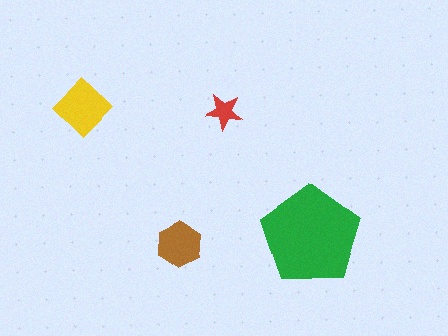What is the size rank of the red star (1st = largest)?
4th.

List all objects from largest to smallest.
The green pentagon, the yellow diamond, the brown hexagon, the red star.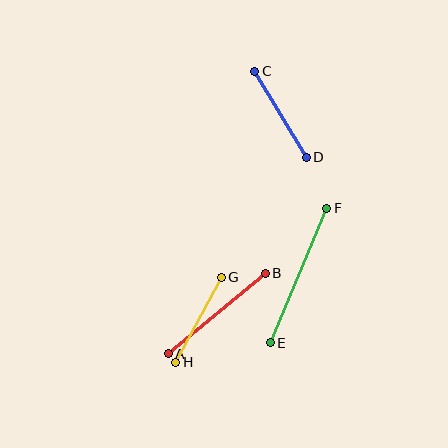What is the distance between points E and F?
The distance is approximately 146 pixels.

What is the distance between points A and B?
The distance is approximately 126 pixels.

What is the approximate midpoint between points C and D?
The midpoint is at approximately (281, 114) pixels.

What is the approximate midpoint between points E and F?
The midpoint is at approximately (299, 275) pixels.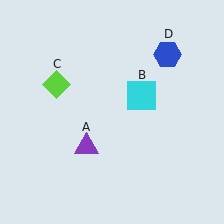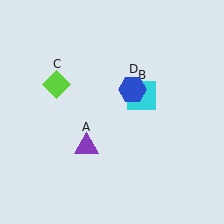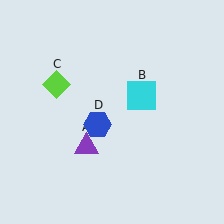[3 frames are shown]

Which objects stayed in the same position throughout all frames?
Purple triangle (object A) and cyan square (object B) and lime diamond (object C) remained stationary.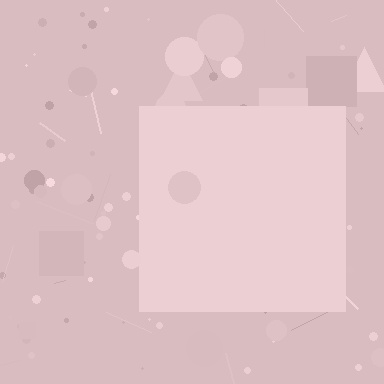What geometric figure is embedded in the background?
A square is embedded in the background.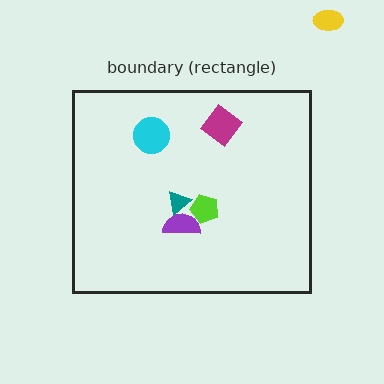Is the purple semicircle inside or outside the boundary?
Inside.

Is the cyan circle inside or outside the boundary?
Inside.